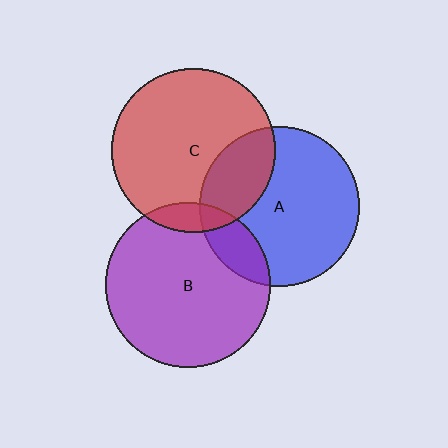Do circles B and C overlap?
Yes.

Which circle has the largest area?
Circle B (purple).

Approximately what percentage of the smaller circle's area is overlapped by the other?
Approximately 10%.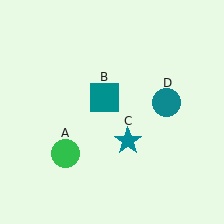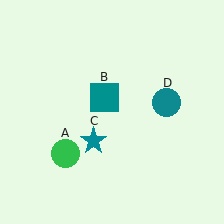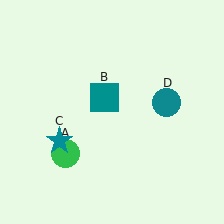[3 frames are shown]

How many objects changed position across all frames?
1 object changed position: teal star (object C).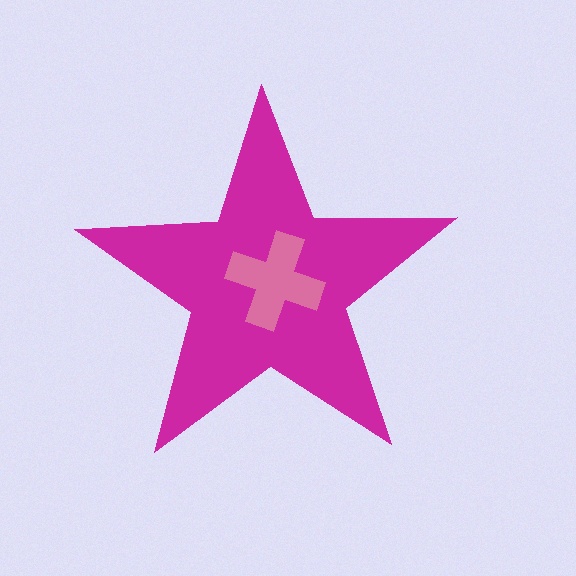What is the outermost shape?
The magenta star.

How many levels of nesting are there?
2.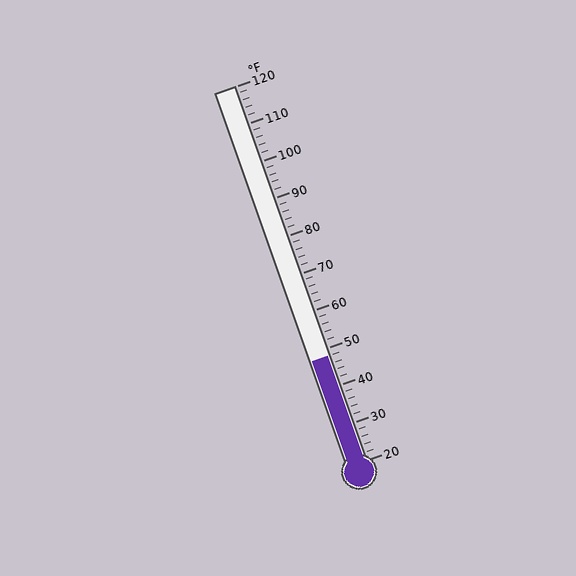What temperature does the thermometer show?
The thermometer shows approximately 48°F.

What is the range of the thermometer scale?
The thermometer scale ranges from 20°F to 120°F.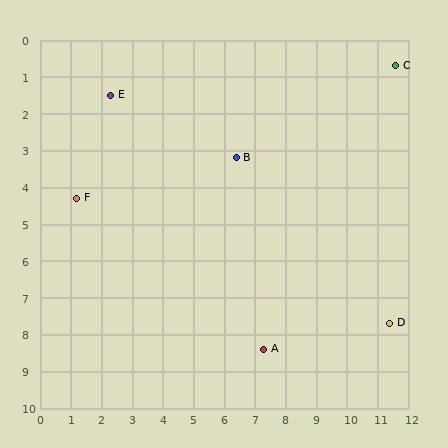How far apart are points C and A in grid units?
Points C and A are about 8.8 grid units apart.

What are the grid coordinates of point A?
Point A is at approximately (7.3, 8.4).